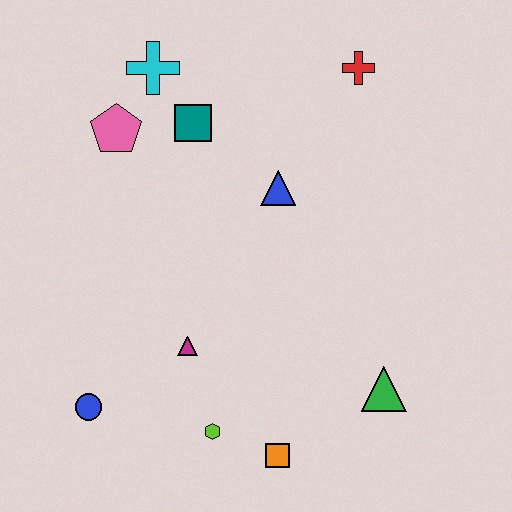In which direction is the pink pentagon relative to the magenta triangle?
The pink pentagon is above the magenta triangle.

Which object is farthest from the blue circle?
The red cross is farthest from the blue circle.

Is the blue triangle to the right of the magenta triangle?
Yes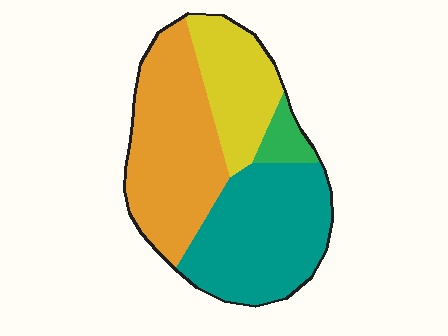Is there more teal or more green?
Teal.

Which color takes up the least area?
Green, at roughly 5%.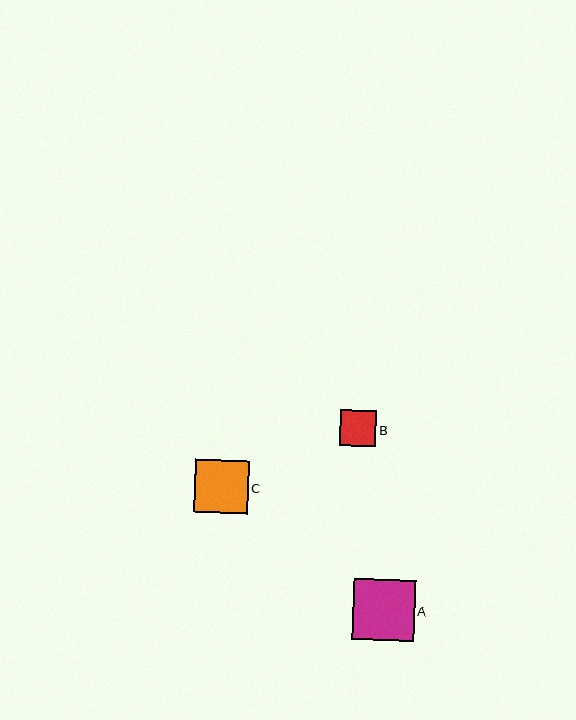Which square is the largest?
Square A is the largest with a size of approximately 61 pixels.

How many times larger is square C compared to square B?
Square C is approximately 1.5 times the size of square B.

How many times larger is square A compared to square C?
Square A is approximately 1.2 times the size of square C.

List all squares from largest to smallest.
From largest to smallest: A, C, B.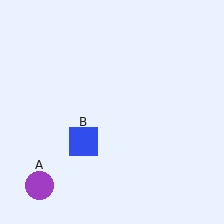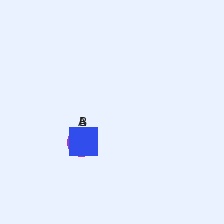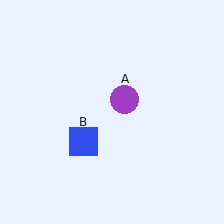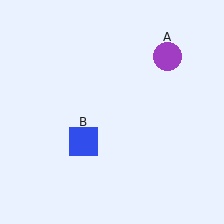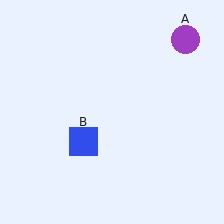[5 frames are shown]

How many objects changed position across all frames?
1 object changed position: purple circle (object A).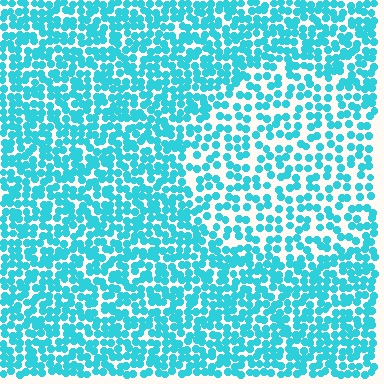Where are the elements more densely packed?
The elements are more densely packed outside the circle boundary.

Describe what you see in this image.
The image contains small cyan elements arranged at two different densities. A circle-shaped region is visible where the elements are less densely packed than the surrounding area.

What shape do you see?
I see a circle.